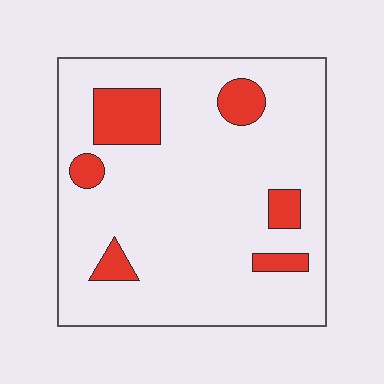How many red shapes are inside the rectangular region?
6.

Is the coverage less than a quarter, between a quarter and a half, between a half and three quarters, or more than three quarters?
Less than a quarter.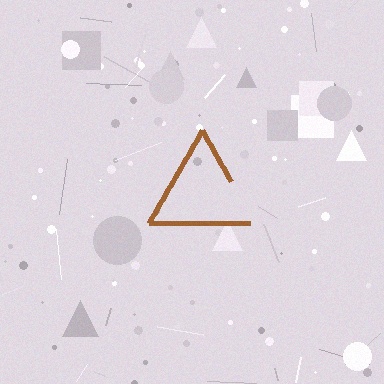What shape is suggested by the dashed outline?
The dashed outline suggests a triangle.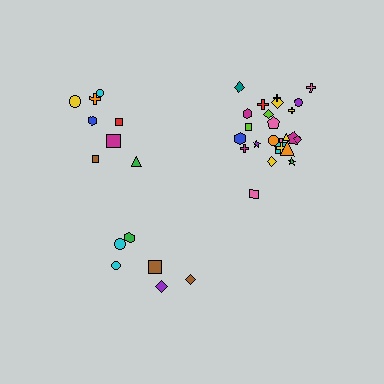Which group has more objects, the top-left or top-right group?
The top-right group.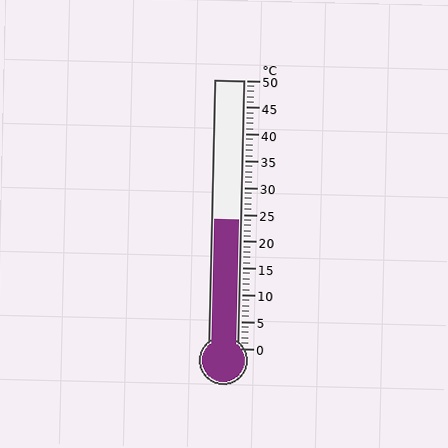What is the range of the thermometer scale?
The thermometer scale ranges from 0°C to 50°C.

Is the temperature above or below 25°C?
The temperature is below 25°C.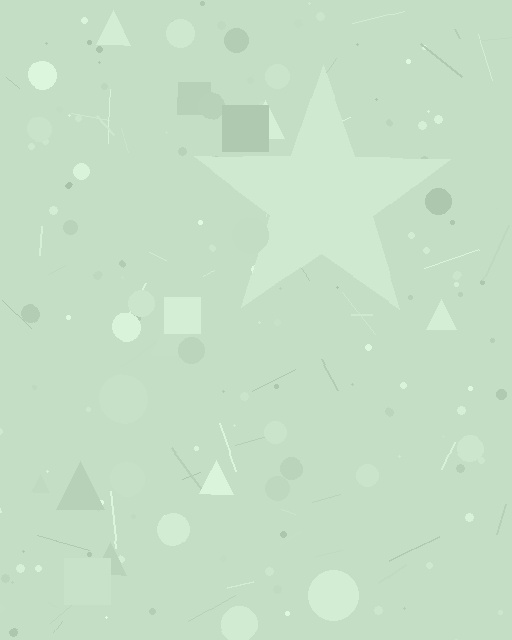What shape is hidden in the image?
A star is hidden in the image.